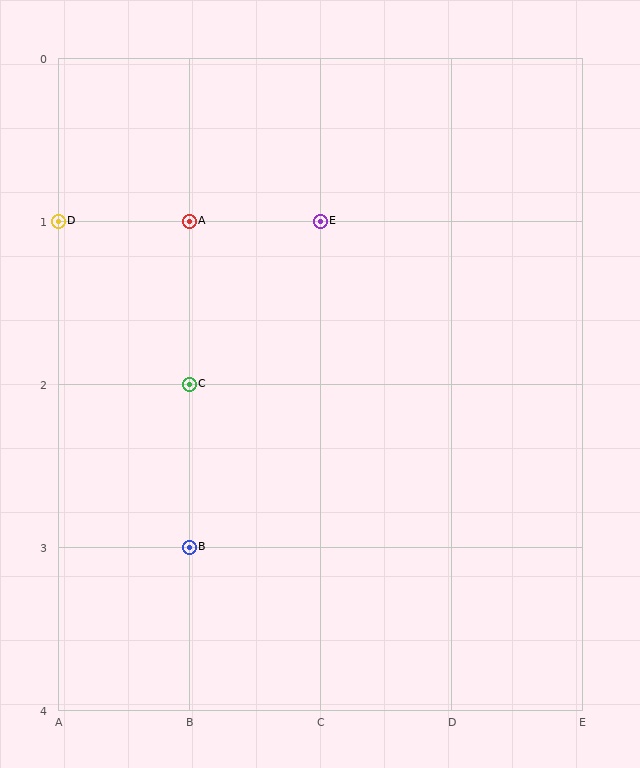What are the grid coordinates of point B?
Point B is at grid coordinates (B, 3).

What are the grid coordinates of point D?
Point D is at grid coordinates (A, 1).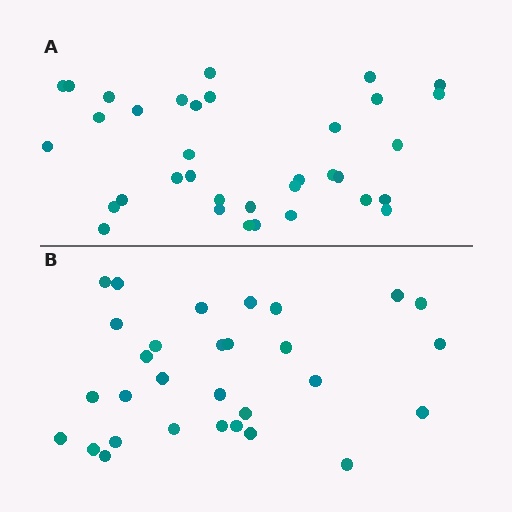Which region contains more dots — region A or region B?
Region A (the top region) has more dots.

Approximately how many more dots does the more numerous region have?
Region A has about 5 more dots than region B.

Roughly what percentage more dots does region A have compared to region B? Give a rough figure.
About 15% more.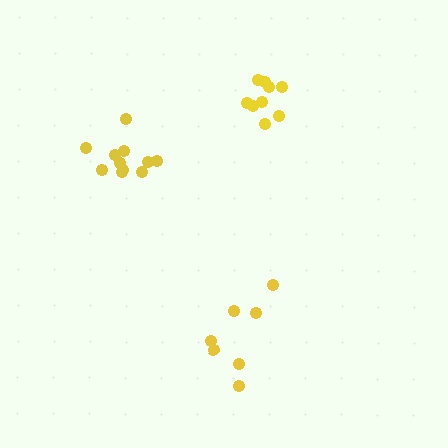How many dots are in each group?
Group 1: 11 dots, Group 2: 9 dots, Group 3: 7 dots (27 total).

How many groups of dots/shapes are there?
There are 3 groups.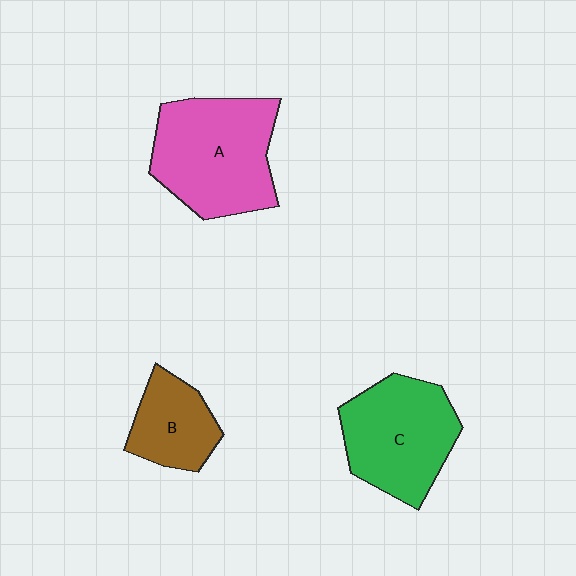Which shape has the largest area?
Shape A (pink).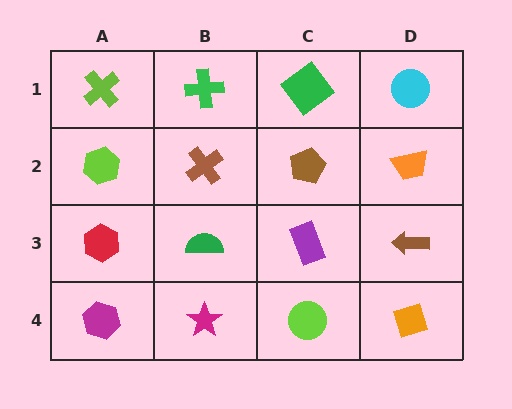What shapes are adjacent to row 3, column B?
A brown cross (row 2, column B), a magenta star (row 4, column B), a red hexagon (row 3, column A), a purple rectangle (row 3, column C).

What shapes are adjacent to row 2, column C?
A green diamond (row 1, column C), a purple rectangle (row 3, column C), a brown cross (row 2, column B), an orange trapezoid (row 2, column D).